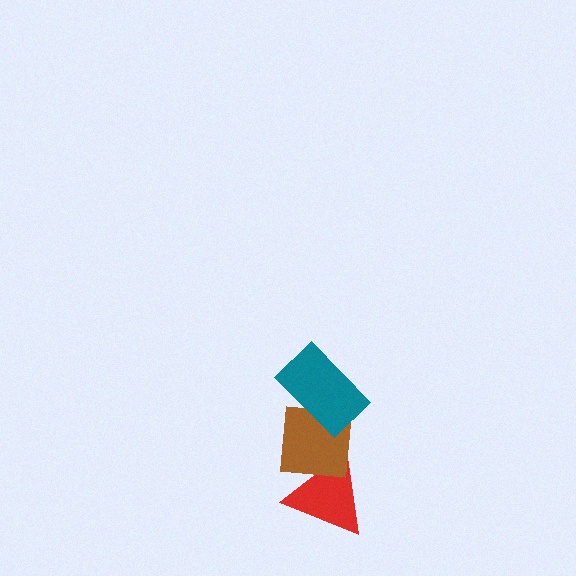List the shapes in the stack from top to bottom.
From top to bottom: the teal rectangle, the brown square, the red triangle.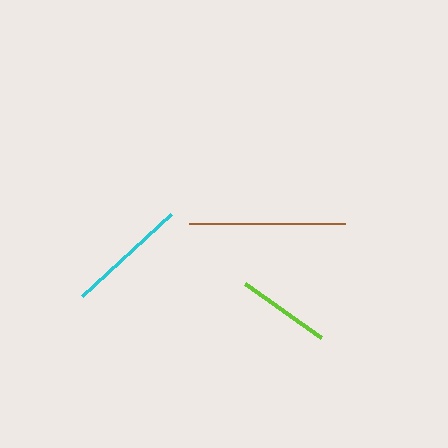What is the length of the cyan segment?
The cyan segment is approximately 120 pixels long.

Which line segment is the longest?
The brown line is the longest at approximately 155 pixels.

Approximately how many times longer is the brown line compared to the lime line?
The brown line is approximately 1.7 times the length of the lime line.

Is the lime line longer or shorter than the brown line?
The brown line is longer than the lime line.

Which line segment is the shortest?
The lime line is the shortest at approximately 93 pixels.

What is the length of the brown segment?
The brown segment is approximately 155 pixels long.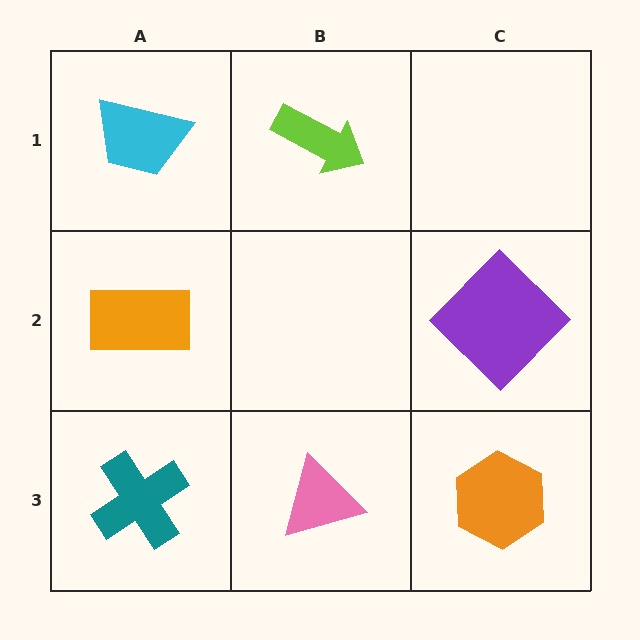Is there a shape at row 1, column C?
No, that cell is empty.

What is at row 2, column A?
An orange rectangle.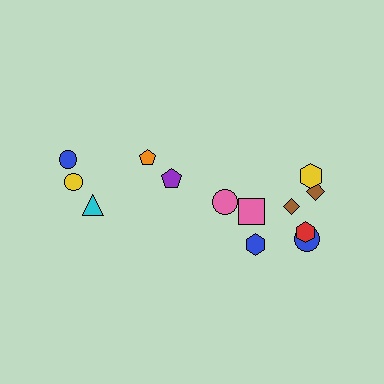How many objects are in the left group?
There are 5 objects.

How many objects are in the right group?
There are 8 objects.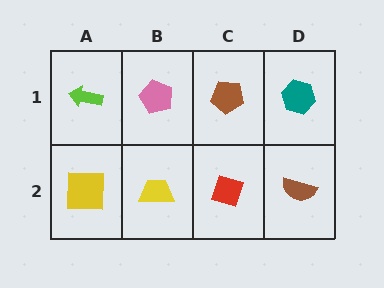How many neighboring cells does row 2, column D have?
2.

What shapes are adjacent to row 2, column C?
A brown pentagon (row 1, column C), a yellow trapezoid (row 2, column B), a brown semicircle (row 2, column D).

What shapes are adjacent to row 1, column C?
A red diamond (row 2, column C), a pink pentagon (row 1, column B), a teal hexagon (row 1, column D).